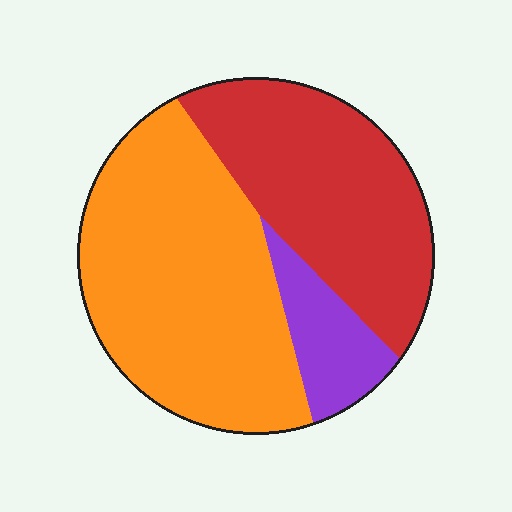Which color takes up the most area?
Orange, at roughly 50%.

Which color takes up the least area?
Purple, at roughly 10%.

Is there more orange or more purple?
Orange.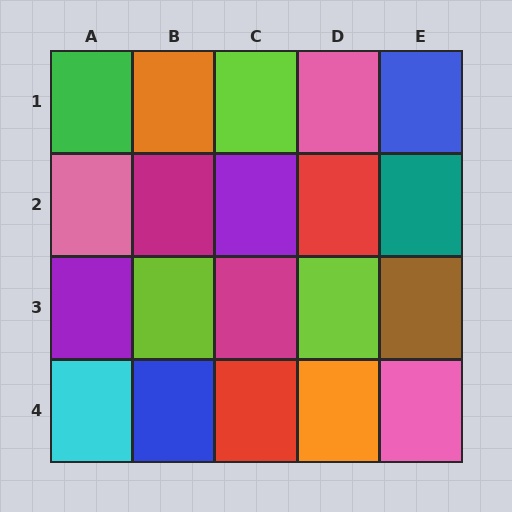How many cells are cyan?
1 cell is cyan.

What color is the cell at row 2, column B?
Magenta.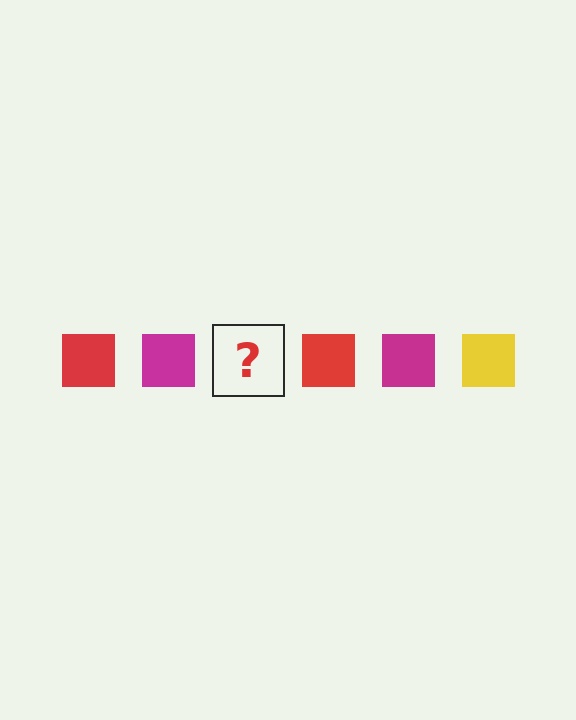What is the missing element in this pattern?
The missing element is a yellow square.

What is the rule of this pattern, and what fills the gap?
The rule is that the pattern cycles through red, magenta, yellow squares. The gap should be filled with a yellow square.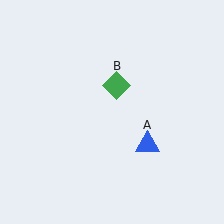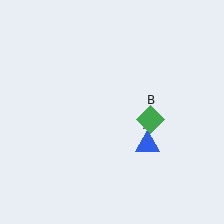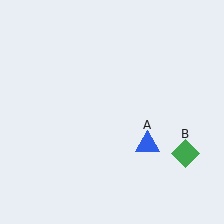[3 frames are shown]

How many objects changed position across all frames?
1 object changed position: green diamond (object B).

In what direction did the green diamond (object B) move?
The green diamond (object B) moved down and to the right.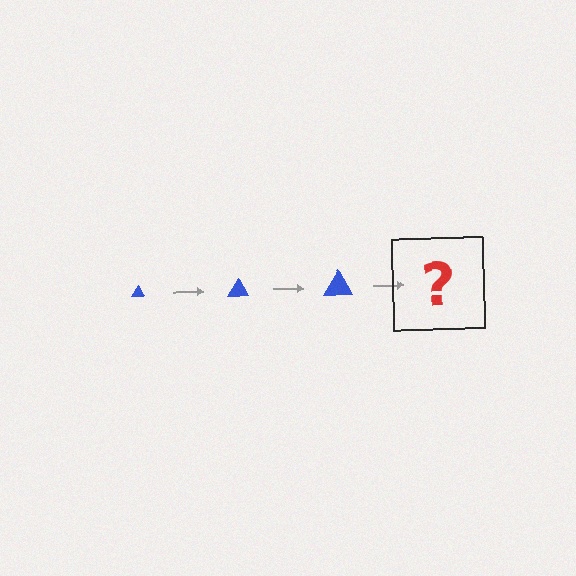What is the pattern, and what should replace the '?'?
The pattern is that the triangle gets progressively larger each step. The '?' should be a blue triangle, larger than the previous one.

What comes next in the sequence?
The next element should be a blue triangle, larger than the previous one.